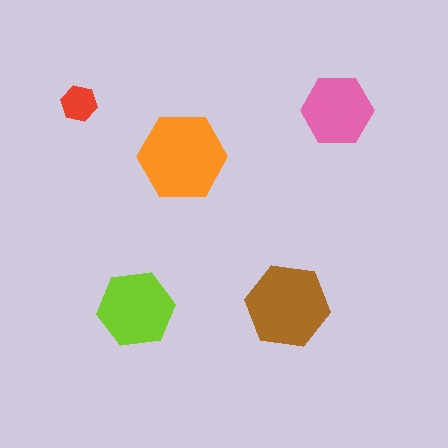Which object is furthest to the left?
The red hexagon is leftmost.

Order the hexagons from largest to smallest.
the orange one, the brown one, the lime one, the pink one, the red one.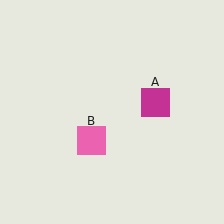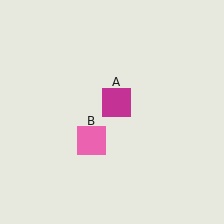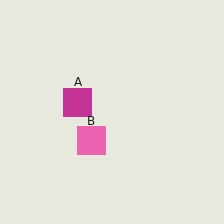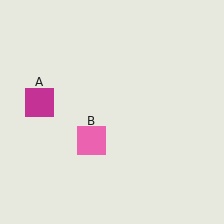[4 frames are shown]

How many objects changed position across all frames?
1 object changed position: magenta square (object A).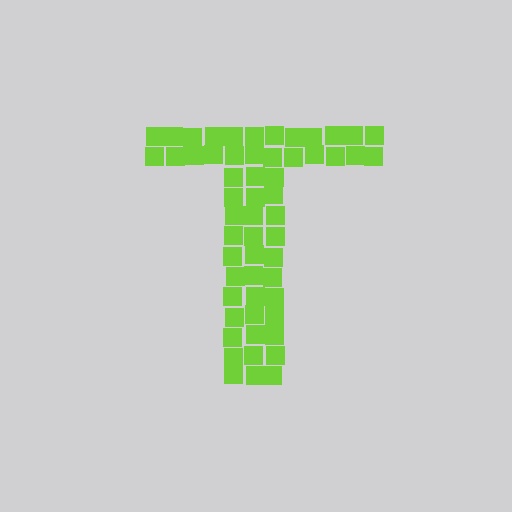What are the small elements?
The small elements are squares.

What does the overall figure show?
The overall figure shows the letter T.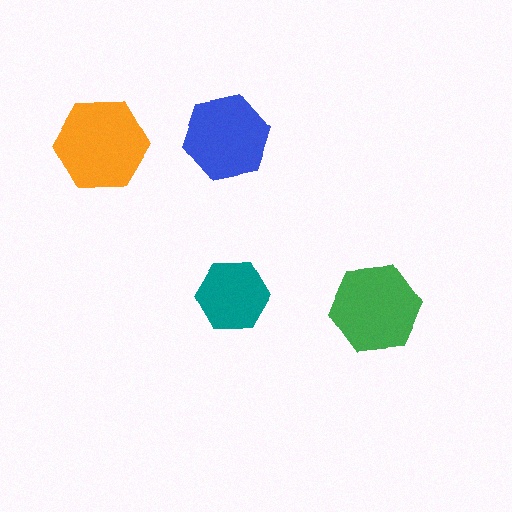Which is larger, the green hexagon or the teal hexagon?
The green one.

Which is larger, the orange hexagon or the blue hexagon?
The orange one.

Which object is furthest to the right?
The green hexagon is rightmost.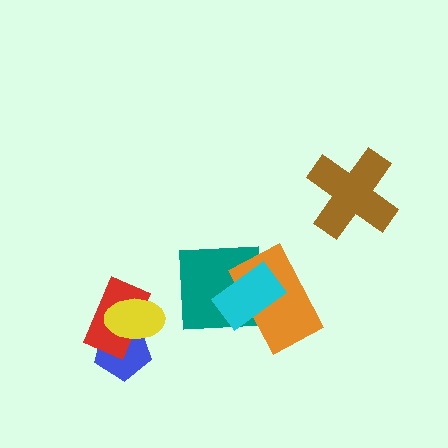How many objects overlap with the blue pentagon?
2 objects overlap with the blue pentagon.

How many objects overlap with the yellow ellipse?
2 objects overlap with the yellow ellipse.